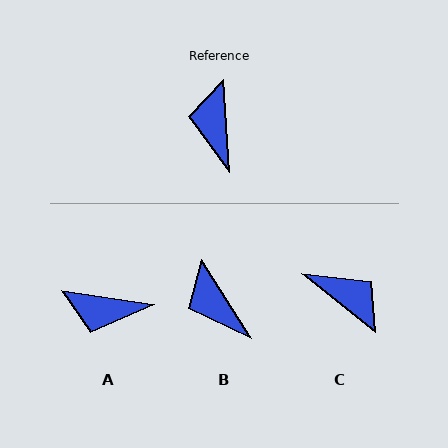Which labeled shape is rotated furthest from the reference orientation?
C, about 132 degrees away.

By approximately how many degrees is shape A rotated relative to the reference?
Approximately 78 degrees counter-clockwise.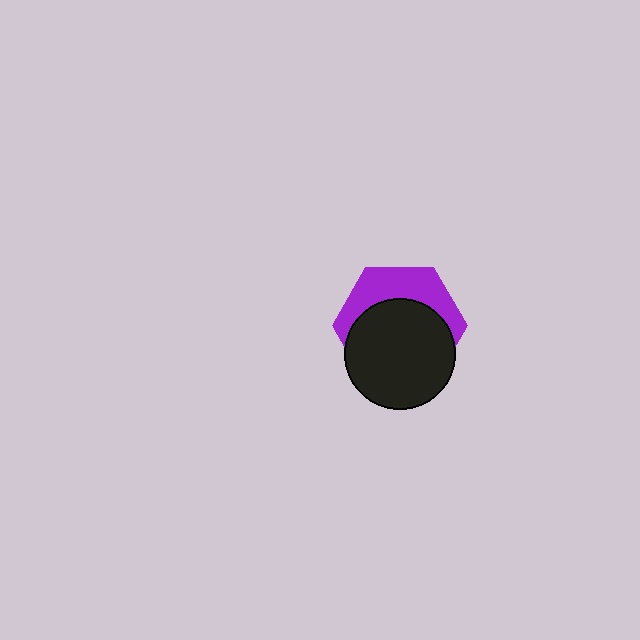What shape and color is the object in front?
The object in front is a black circle.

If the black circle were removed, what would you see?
You would see the complete purple hexagon.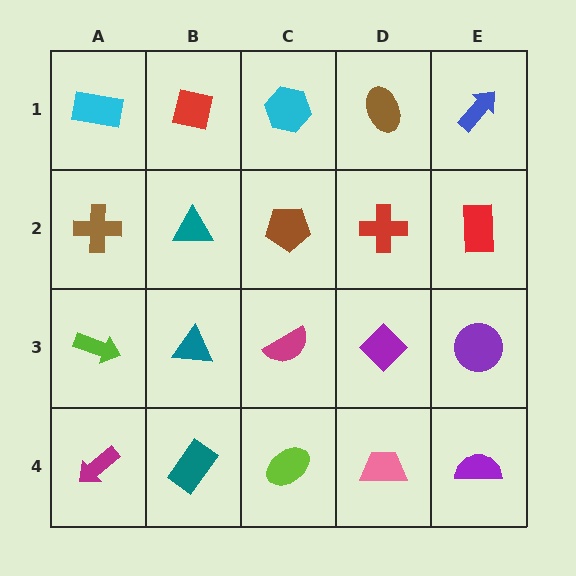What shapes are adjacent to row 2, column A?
A cyan rectangle (row 1, column A), a lime arrow (row 3, column A), a teal triangle (row 2, column B).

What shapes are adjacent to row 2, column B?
A red square (row 1, column B), a teal triangle (row 3, column B), a brown cross (row 2, column A), a brown pentagon (row 2, column C).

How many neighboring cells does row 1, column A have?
2.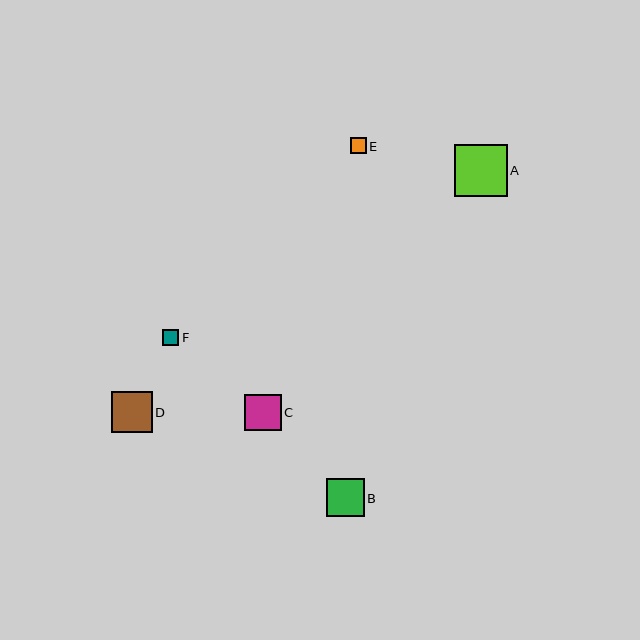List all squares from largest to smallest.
From largest to smallest: A, D, B, C, F, E.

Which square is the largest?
Square A is the largest with a size of approximately 52 pixels.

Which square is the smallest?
Square E is the smallest with a size of approximately 16 pixels.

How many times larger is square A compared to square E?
Square A is approximately 3.3 times the size of square E.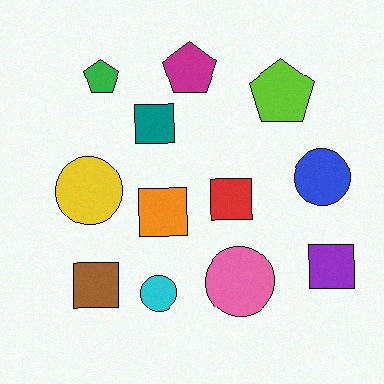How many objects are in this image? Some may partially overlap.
There are 12 objects.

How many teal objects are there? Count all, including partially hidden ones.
There is 1 teal object.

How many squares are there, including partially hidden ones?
There are 5 squares.